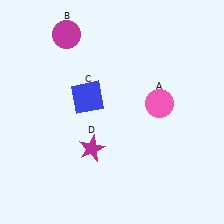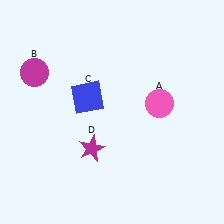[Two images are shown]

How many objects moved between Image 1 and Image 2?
1 object moved between the two images.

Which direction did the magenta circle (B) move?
The magenta circle (B) moved down.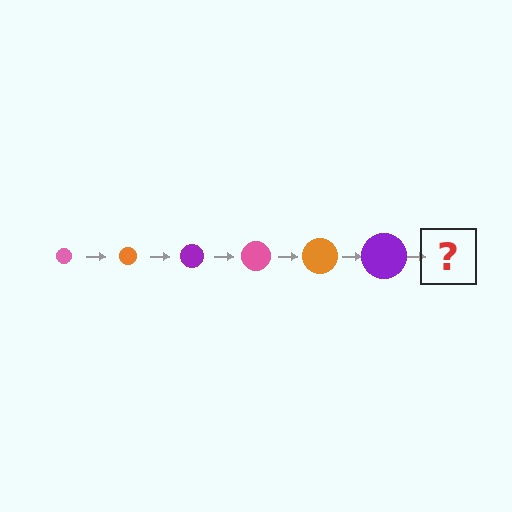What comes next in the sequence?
The next element should be a pink circle, larger than the previous one.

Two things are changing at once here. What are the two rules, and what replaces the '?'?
The two rules are that the circle grows larger each step and the color cycles through pink, orange, and purple. The '?' should be a pink circle, larger than the previous one.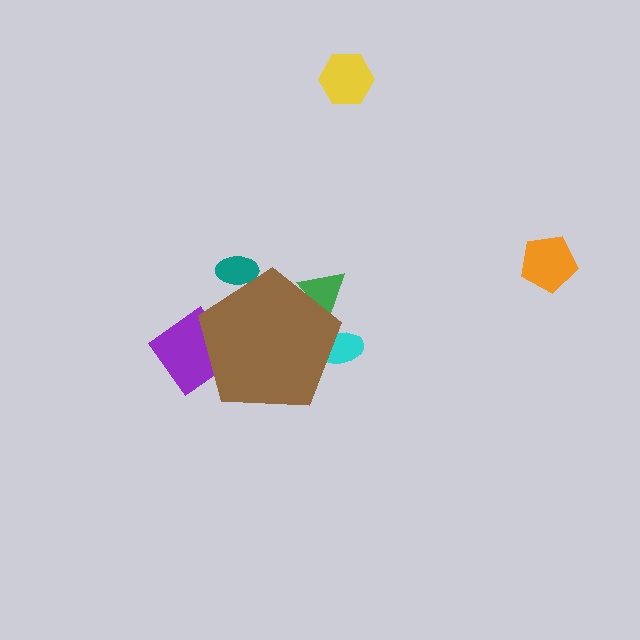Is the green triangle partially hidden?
Yes, the green triangle is partially hidden behind the brown pentagon.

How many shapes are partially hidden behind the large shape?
4 shapes are partially hidden.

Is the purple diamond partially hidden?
Yes, the purple diamond is partially hidden behind the brown pentagon.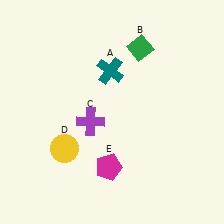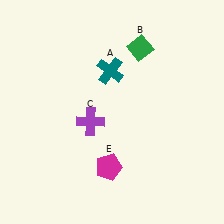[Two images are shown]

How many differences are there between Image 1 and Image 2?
There is 1 difference between the two images.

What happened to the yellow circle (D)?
The yellow circle (D) was removed in Image 2. It was in the bottom-left area of Image 1.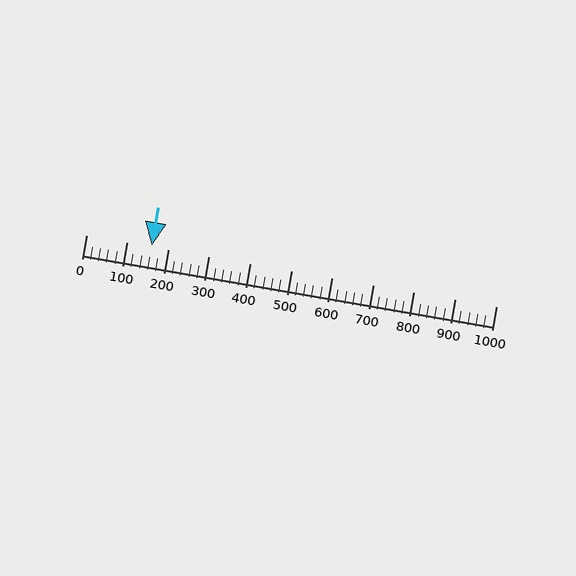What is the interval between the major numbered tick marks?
The major tick marks are spaced 100 units apart.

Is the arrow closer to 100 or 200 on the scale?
The arrow is closer to 200.